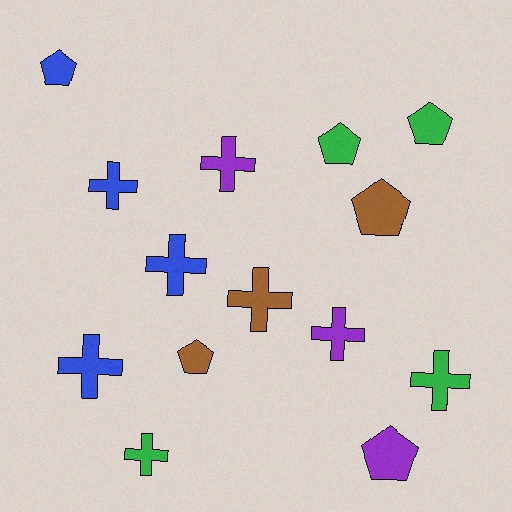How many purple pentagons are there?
There is 1 purple pentagon.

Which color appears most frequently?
Green, with 4 objects.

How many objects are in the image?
There are 14 objects.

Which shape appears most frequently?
Cross, with 8 objects.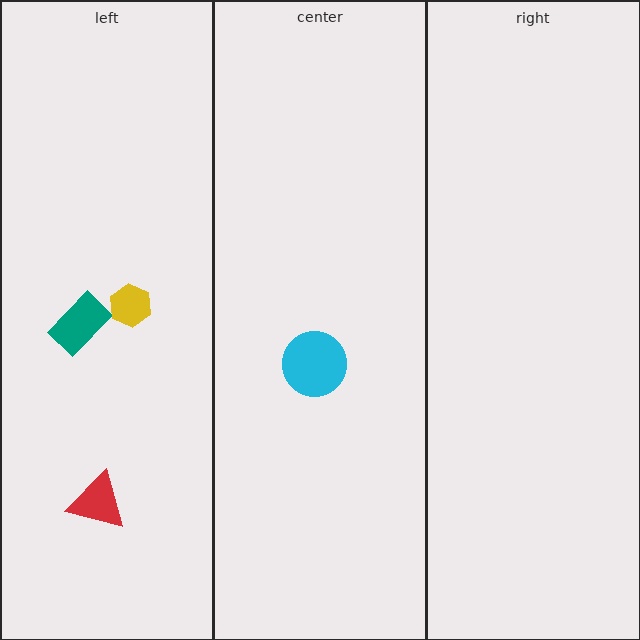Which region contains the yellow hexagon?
The left region.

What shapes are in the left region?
The teal rectangle, the red triangle, the yellow hexagon.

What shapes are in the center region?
The cyan circle.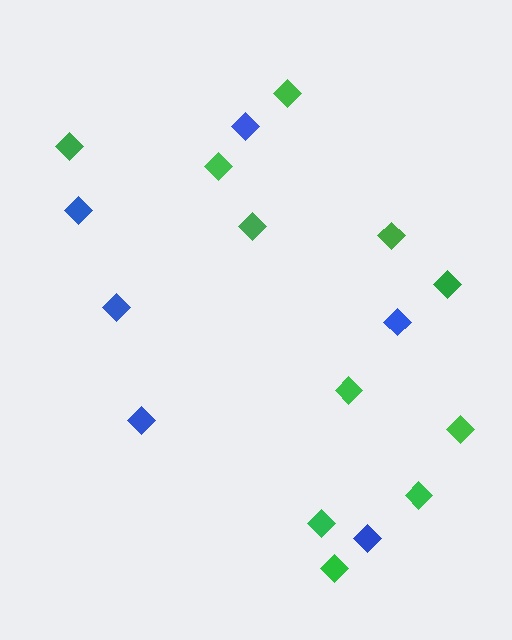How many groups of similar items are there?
There are 2 groups: one group of green diamonds (11) and one group of blue diamonds (6).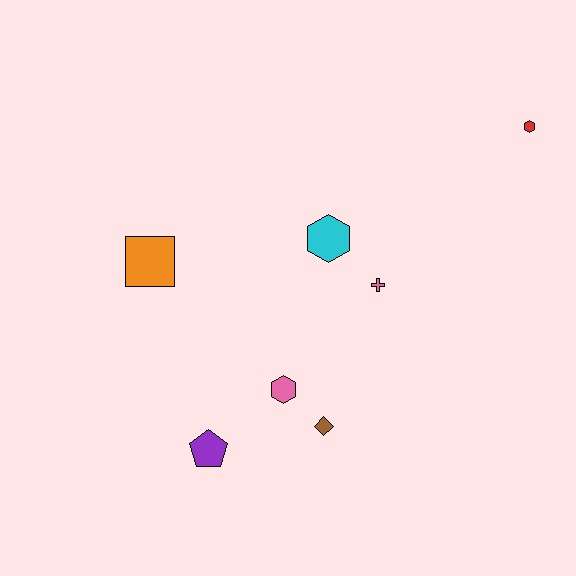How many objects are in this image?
There are 7 objects.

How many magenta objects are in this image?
There are no magenta objects.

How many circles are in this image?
There are no circles.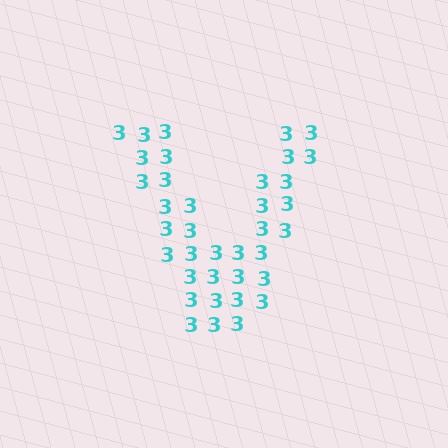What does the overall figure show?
The overall figure shows the letter V.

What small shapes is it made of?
It is made of small digit 3's.